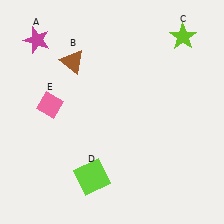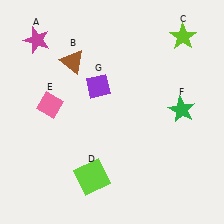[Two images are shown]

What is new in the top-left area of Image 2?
A purple diamond (G) was added in the top-left area of Image 2.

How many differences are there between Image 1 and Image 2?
There are 2 differences between the two images.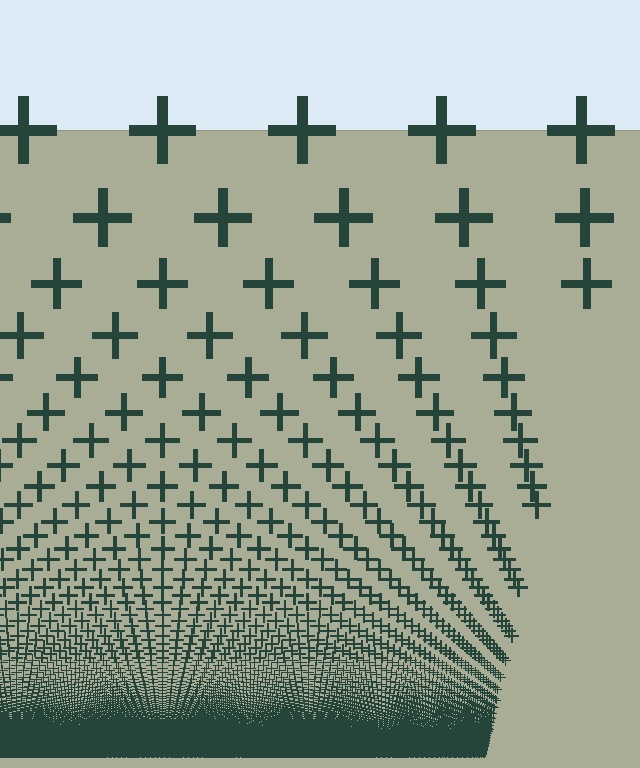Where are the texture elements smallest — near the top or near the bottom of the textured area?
Near the bottom.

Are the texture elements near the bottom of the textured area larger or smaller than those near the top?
Smaller. The gradient is inverted — elements near the bottom are smaller and denser.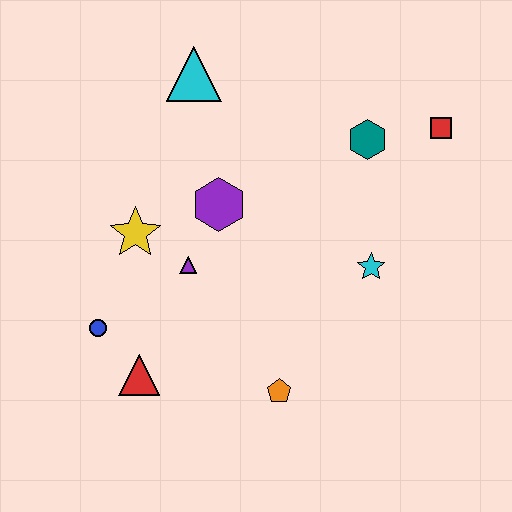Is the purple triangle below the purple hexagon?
Yes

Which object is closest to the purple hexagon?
The purple triangle is closest to the purple hexagon.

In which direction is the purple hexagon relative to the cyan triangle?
The purple hexagon is below the cyan triangle.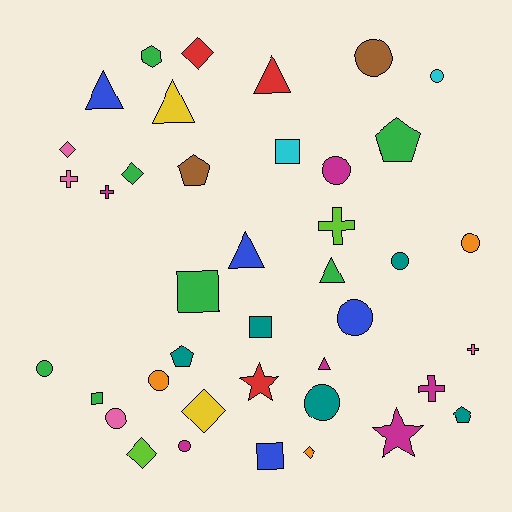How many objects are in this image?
There are 40 objects.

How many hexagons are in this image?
There is 1 hexagon.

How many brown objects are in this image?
There are 2 brown objects.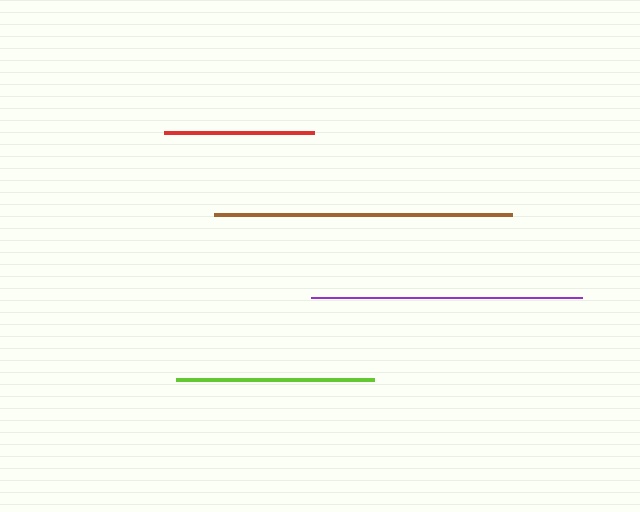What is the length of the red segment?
The red segment is approximately 150 pixels long.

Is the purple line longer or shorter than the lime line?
The purple line is longer than the lime line.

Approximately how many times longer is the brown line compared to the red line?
The brown line is approximately 2.0 times the length of the red line.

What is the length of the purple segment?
The purple segment is approximately 271 pixels long.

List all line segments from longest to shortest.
From longest to shortest: brown, purple, lime, red.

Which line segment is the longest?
The brown line is the longest at approximately 297 pixels.